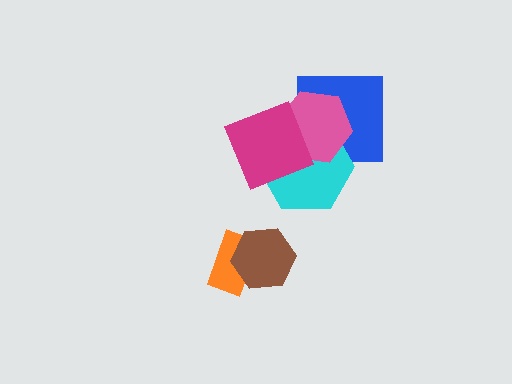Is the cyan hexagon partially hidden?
Yes, it is partially covered by another shape.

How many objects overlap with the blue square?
3 objects overlap with the blue square.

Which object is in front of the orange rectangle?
The brown hexagon is in front of the orange rectangle.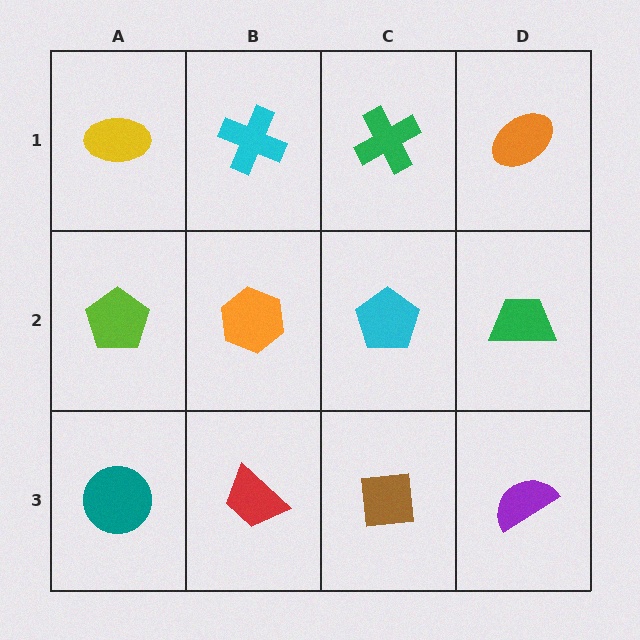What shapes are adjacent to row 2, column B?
A cyan cross (row 1, column B), a red trapezoid (row 3, column B), a lime pentagon (row 2, column A), a cyan pentagon (row 2, column C).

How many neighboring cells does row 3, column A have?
2.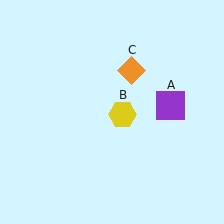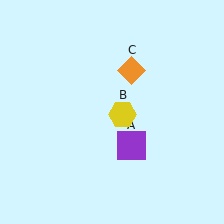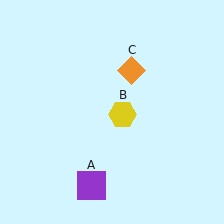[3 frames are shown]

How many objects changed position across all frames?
1 object changed position: purple square (object A).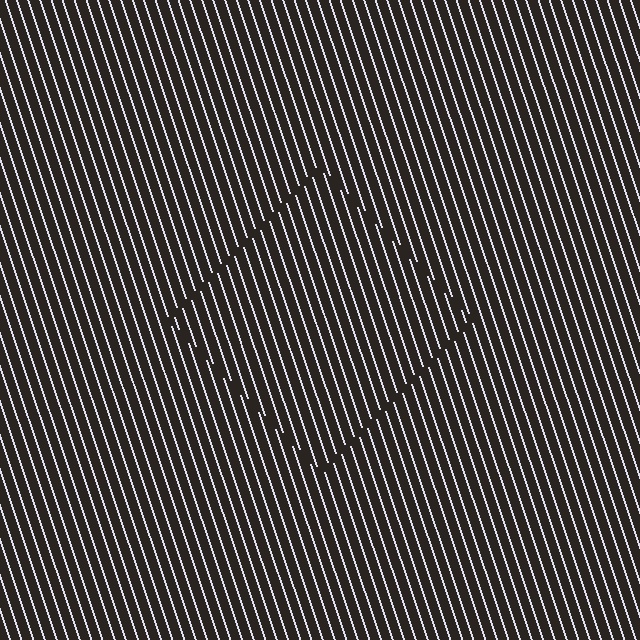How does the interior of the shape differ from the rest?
The interior of the shape contains the same grating, shifted by half a period — the contour is defined by the phase discontinuity where line-ends from the inner and outer gratings abut.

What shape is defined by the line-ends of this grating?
An illusory square. The interior of the shape contains the same grating, shifted by half a period — the contour is defined by the phase discontinuity where line-ends from the inner and outer gratings abut.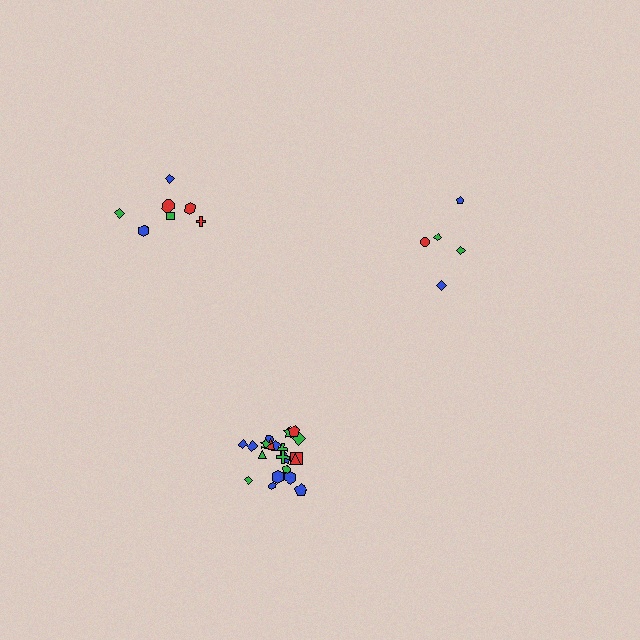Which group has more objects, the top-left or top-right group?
The top-left group.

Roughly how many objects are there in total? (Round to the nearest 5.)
Roughly 35 objects in total.